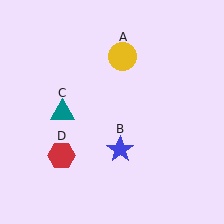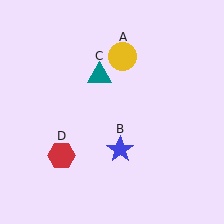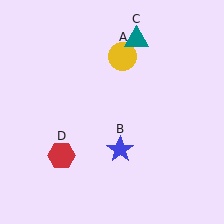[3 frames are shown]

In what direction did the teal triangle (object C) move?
The teal triangle (object C) moved up and to the right.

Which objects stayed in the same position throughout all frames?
Yellow circle (object A) and blue star (object B) and red hexagon (object D) remained stationary.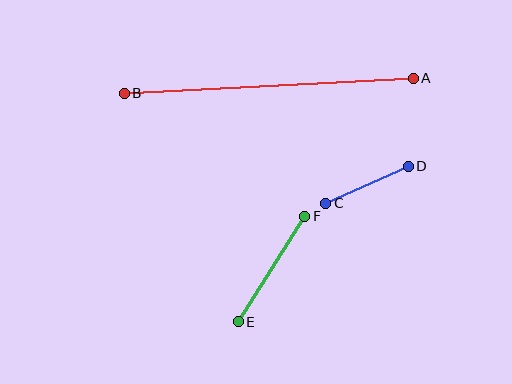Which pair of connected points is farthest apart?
Points A and B are farthest apart.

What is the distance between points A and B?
The distance is approximately 289 pixels.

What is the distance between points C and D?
The distance is approximately 91 pixels.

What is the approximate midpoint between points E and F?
The midpoint is at approximately (272, 269) pixels.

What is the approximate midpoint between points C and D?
The midpoint is at approximately (367, 185) pixels.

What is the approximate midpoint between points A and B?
The midpoint is at approximately (269, 86) pixels.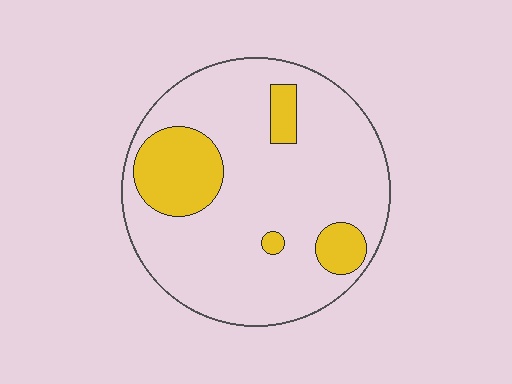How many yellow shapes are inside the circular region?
4.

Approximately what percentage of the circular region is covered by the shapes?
Approximately 20%.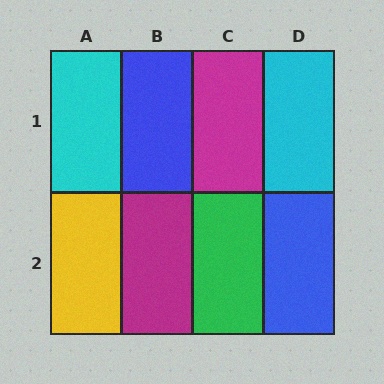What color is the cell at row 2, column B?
Magenta.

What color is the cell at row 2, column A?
Yellow.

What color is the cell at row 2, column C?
Green.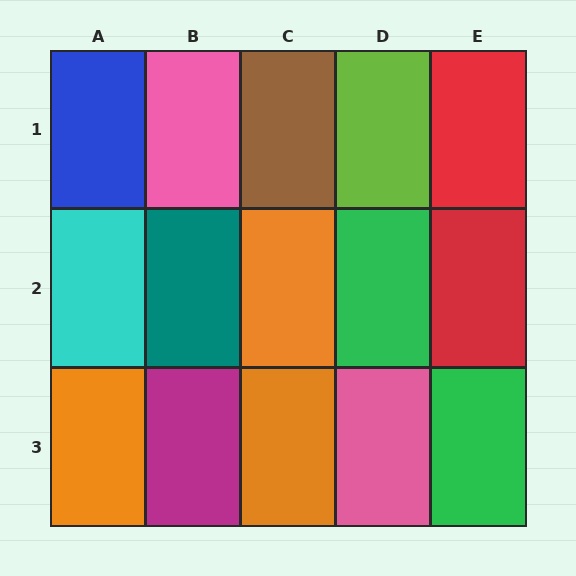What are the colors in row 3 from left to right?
Orange, magenta, orange, pink, green.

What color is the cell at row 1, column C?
Brown.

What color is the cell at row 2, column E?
Red.